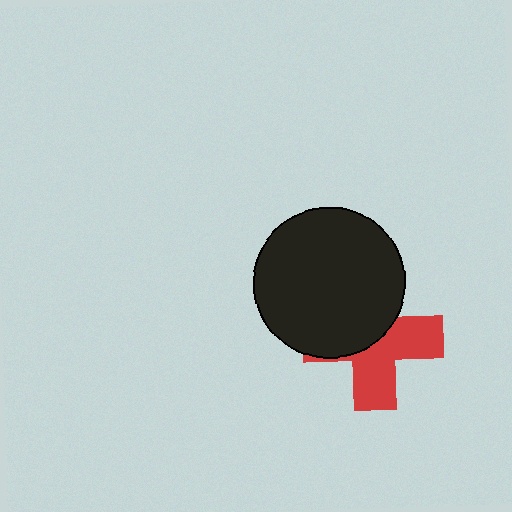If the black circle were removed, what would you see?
You would see the complete red cross.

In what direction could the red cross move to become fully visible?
The red cross could move down. That would shift it out from behind the black circle entirely.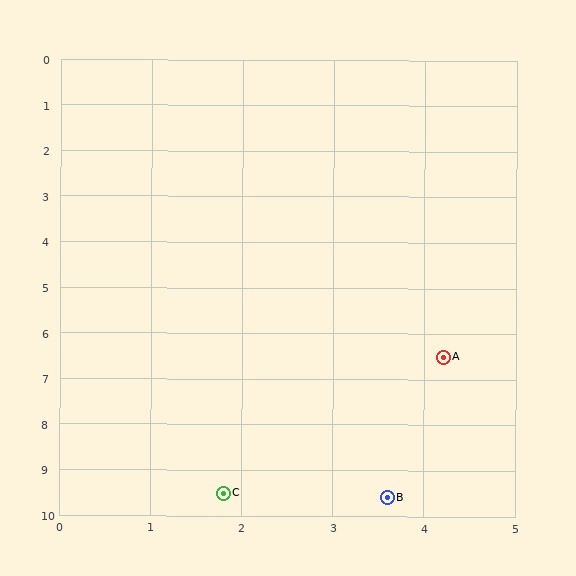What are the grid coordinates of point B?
Point B is at approximately (3.6, 9.6).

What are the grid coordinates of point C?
Point C is at approximately (1.8, 9.5).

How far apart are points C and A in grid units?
Points C and A are about 3.8 grid units apart.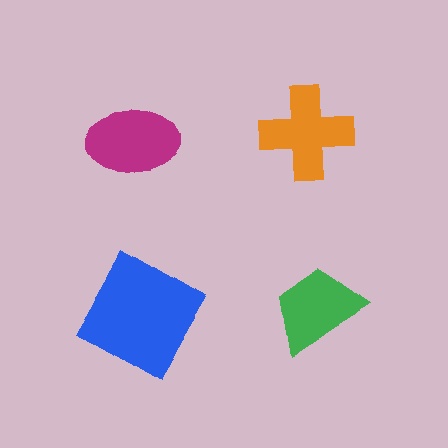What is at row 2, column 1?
A blue diamond.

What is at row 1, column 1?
A magenta ellipse.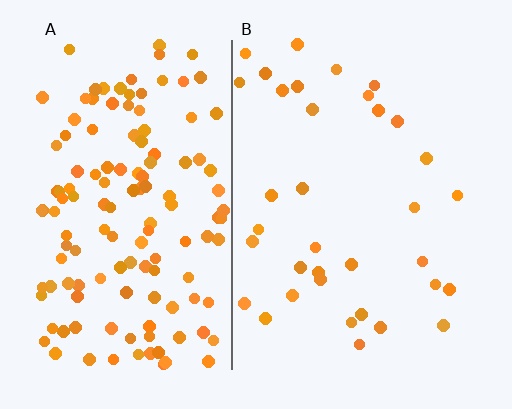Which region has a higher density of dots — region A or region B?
A (the left).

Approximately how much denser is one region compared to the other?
Approximately 3.9× — region A over region B.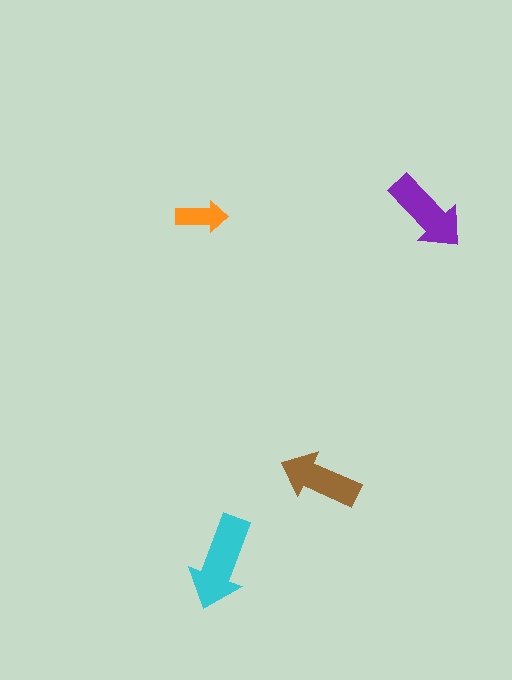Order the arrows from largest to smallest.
the cyan one, the purple one, the brown one, the orange one.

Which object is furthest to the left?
The orange arrow is leftmost.